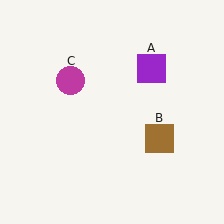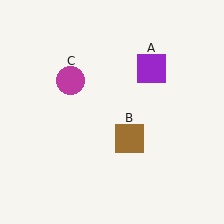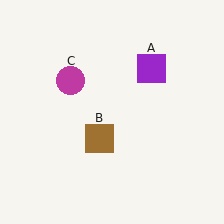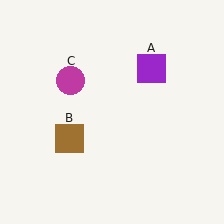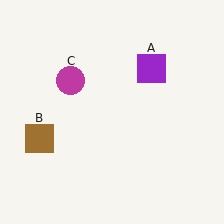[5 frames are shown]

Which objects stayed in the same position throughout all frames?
Purple square (object A) and magenta circle (object C) remained stationary.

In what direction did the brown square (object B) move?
The brown square (object B) moved left.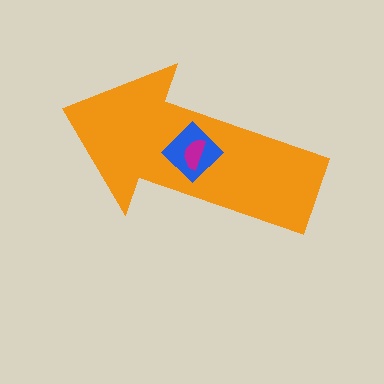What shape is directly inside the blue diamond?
The magenta semicircle.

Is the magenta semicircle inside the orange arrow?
Yes.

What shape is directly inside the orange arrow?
The blue diamond.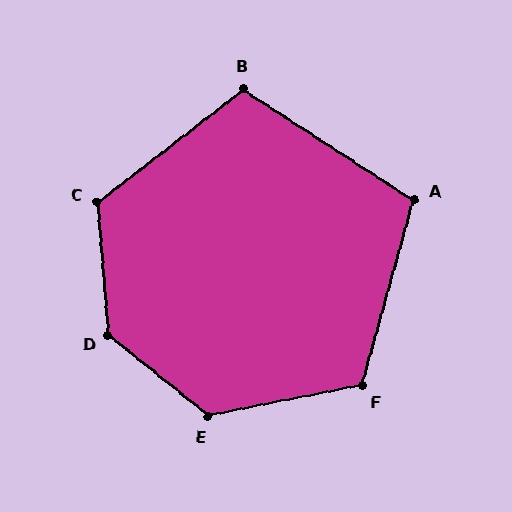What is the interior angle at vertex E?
Approximately 129 degrees (obtuse).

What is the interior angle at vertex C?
Approximately 123 degrees (obtuse).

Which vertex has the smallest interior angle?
A, at approximately 107 degrees.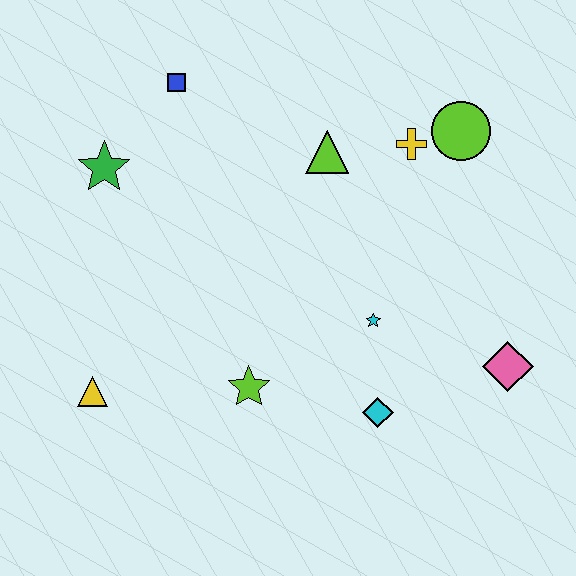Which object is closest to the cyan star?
The cyan diamond is closest to the cyan star.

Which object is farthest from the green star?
The pink diamond is farthest from the green star.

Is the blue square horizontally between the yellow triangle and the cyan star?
Yes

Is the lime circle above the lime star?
Yes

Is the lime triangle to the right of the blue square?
Yes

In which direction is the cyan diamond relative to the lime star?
The cyan diamond is to the right of the lime star.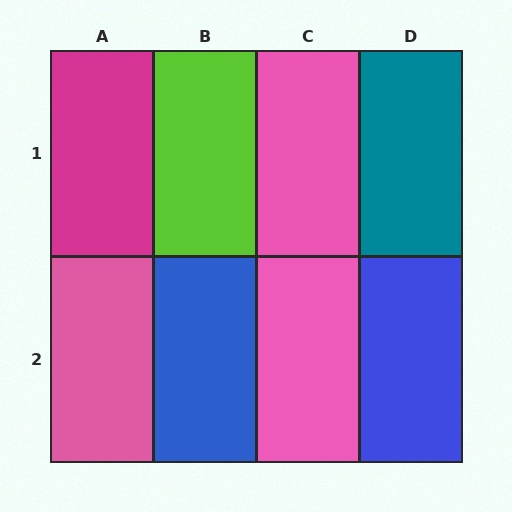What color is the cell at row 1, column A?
Magenta.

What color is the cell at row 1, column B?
Lime.